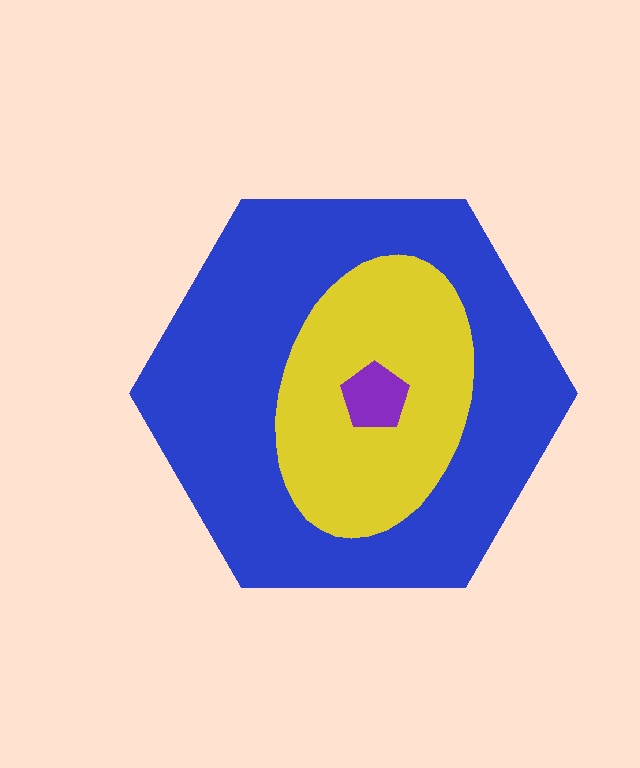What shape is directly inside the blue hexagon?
The yellow ellipse.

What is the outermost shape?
The blue hexagon.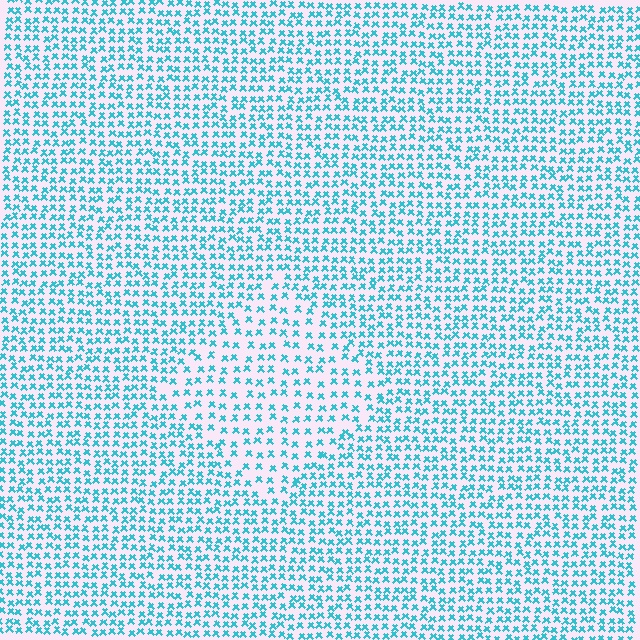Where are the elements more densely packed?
The elements are more densely packed outside the diamond boundary.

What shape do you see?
I see a diamond.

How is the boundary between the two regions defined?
The boundary is defined by a change in element density (approximately 1.7x ratio). All elements are the same color, size, and shape.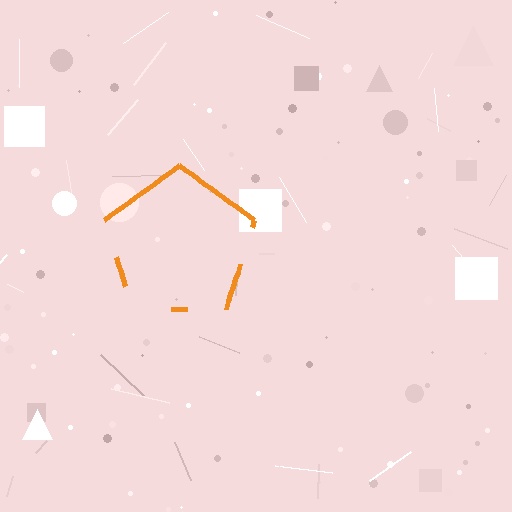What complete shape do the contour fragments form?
The contour fragments form a pentagon.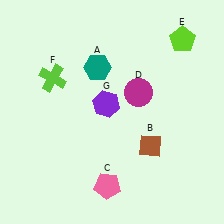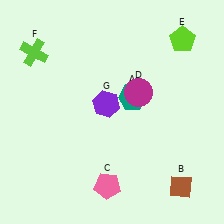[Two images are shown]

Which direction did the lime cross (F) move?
The lime cross (F) moved up.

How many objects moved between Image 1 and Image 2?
3 objects moved between the two images.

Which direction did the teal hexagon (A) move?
The teal hexagon (A) moved right.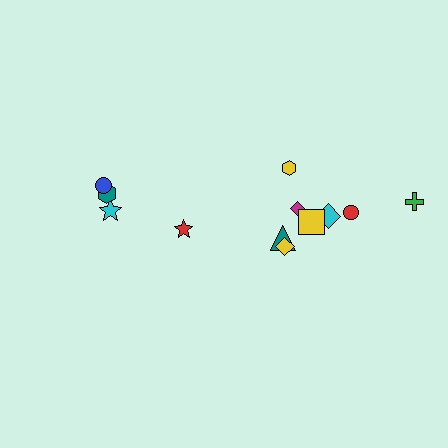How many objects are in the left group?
There are 4 objects.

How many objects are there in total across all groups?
There are 12 objects.